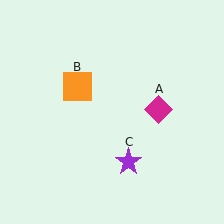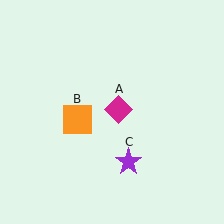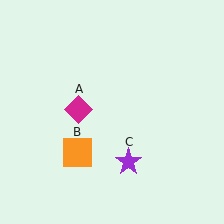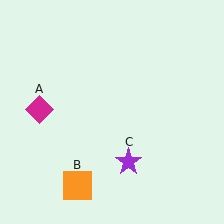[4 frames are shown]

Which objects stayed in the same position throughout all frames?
Purple star (object C) remained stationary.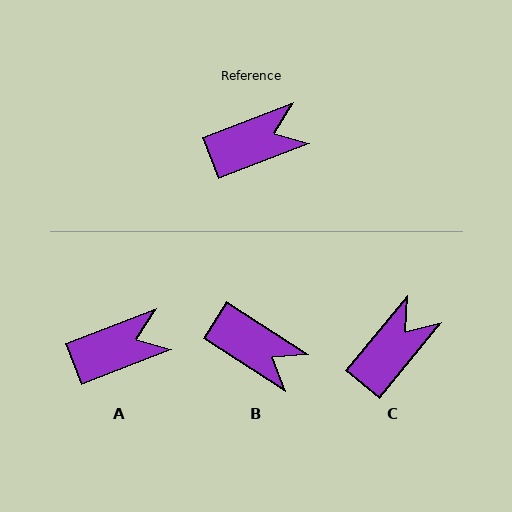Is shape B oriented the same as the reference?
No, it is off by about 54 degrees.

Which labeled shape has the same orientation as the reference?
A.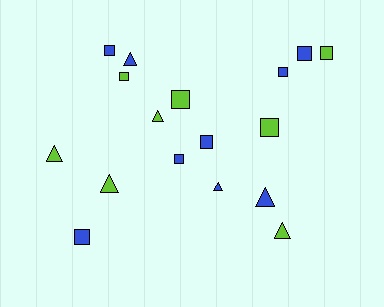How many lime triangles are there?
There are 4 lime triangles.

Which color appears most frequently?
Blue, with 9 objects.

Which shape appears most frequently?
Square, with 10 objects.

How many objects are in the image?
There are 17 objects.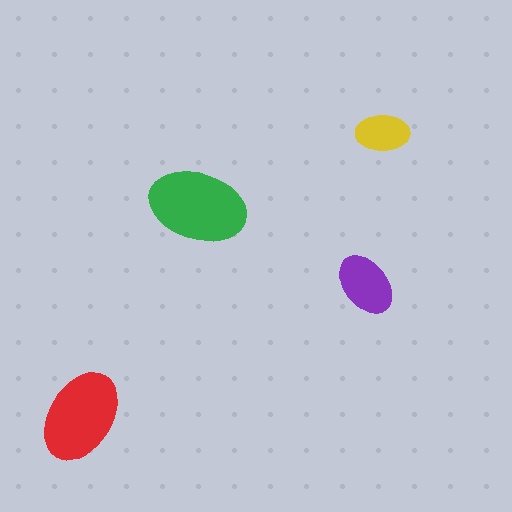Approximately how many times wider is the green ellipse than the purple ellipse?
About 1.5 times wider.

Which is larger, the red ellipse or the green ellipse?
The green one.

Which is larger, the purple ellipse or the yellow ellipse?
The purple one.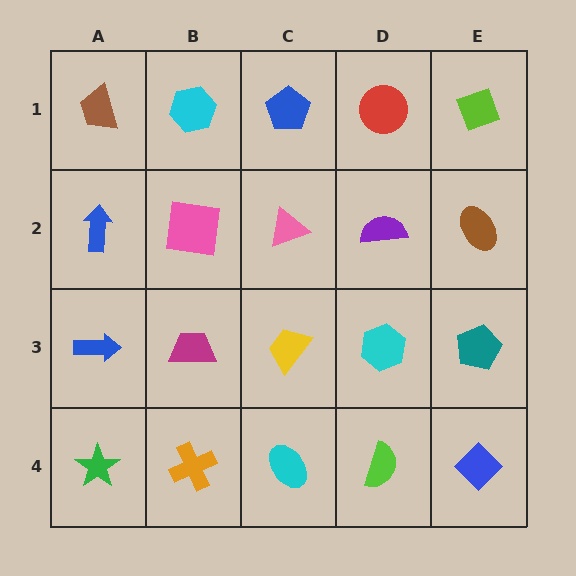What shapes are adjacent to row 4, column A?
A blue arrow (row 3, column A), an orange cross (row 4, column B).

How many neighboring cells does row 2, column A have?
3.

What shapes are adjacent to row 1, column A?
A blue arrow (row 2, column A), a cyan hexagon (row 1, column B).